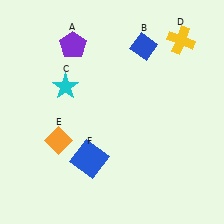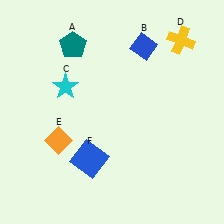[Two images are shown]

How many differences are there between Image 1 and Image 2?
There is 1 difference between the two images.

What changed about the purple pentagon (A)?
In Image 1, A is purple. In Image 2, it changed to teal.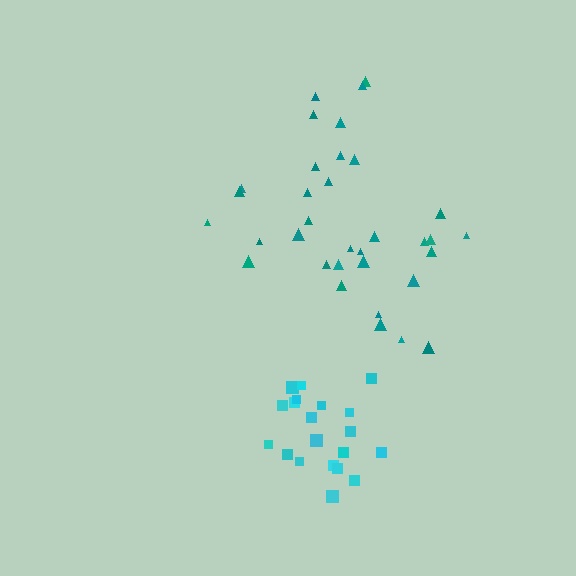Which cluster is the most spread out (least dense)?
Teal.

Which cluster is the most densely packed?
Cyan.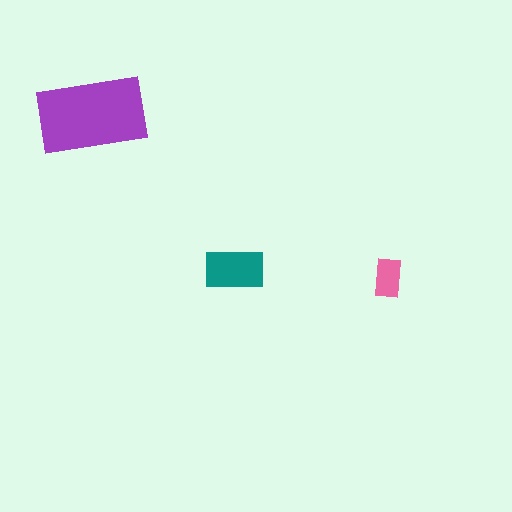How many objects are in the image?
There are 3 objects in the image.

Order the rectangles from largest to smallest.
the purple one, the teal one, the pink one.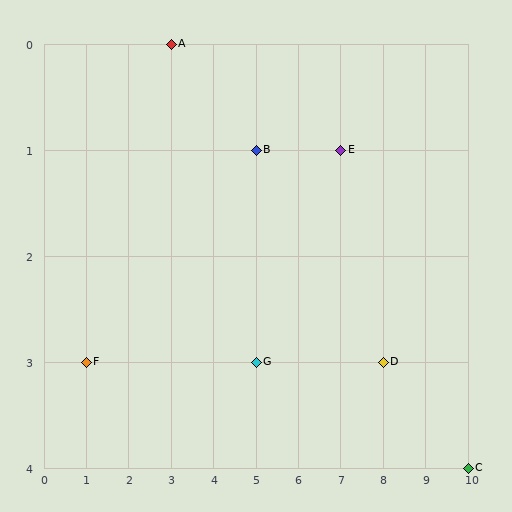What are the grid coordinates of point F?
Point F is at grid coordinates (1, 3).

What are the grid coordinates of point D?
Point D is at grid coordinates (8, 3).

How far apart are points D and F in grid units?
Points D and F are 7 columns apart.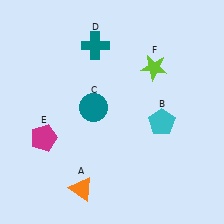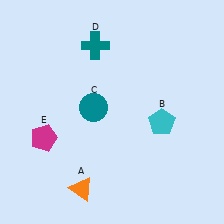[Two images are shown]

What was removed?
The lime star (F) was removed in Image 2.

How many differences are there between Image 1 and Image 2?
There is 1 difference between the two images.